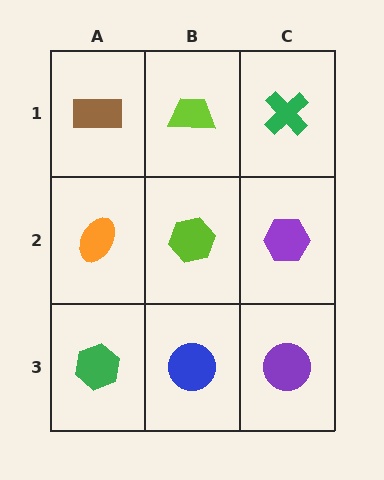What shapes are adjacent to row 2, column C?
A green cross (row 1, column C), a purple circle (row 3, column C), a lime hexagon (row 2, column B).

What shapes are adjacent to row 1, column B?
A lime hexagon (row 2, column B), a brown rectangle (row 1, column A), a green cross (row 1, column C).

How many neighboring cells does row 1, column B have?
3.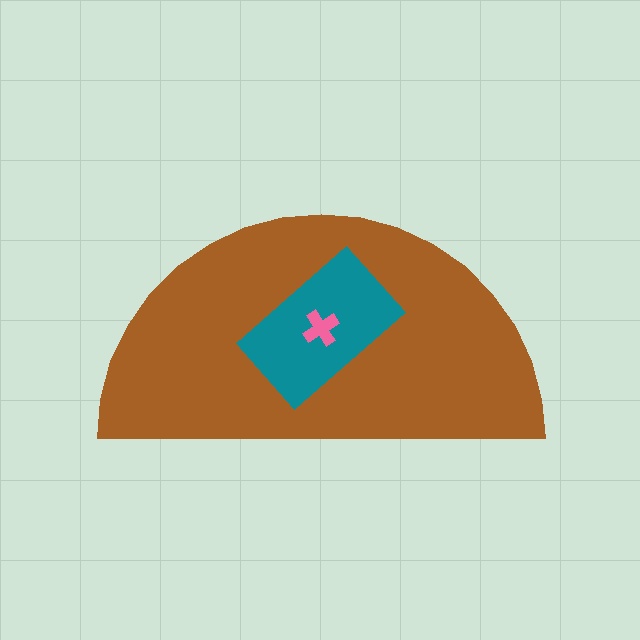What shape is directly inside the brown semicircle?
The teal rectangle.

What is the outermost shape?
The brown semicircle.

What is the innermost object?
The pink cross.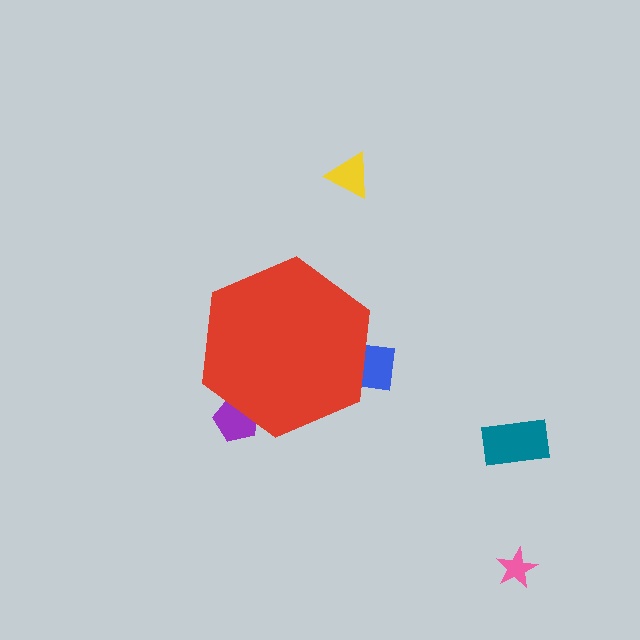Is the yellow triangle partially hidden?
No, the yellow triangle is fully visible.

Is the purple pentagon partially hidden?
Yes, the purple pentagon is partially hidden behind the red hexagon.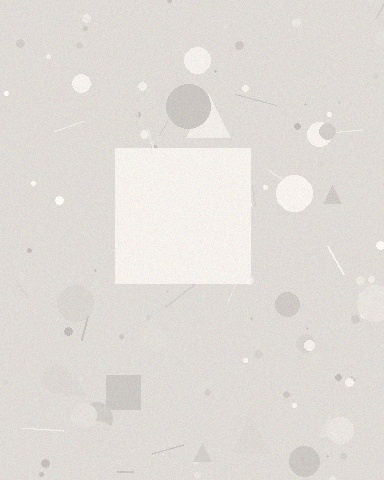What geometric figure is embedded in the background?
A square is embedded in the background.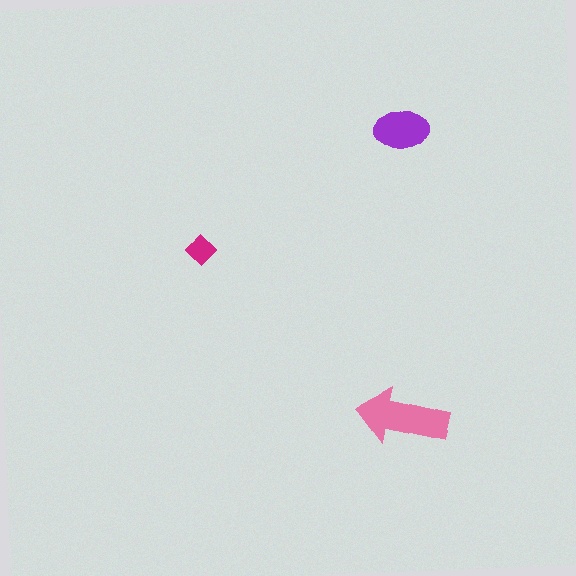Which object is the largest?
The pink arrow.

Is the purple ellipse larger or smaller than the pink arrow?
Smaller.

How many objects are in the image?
There are 3 objects in the image.